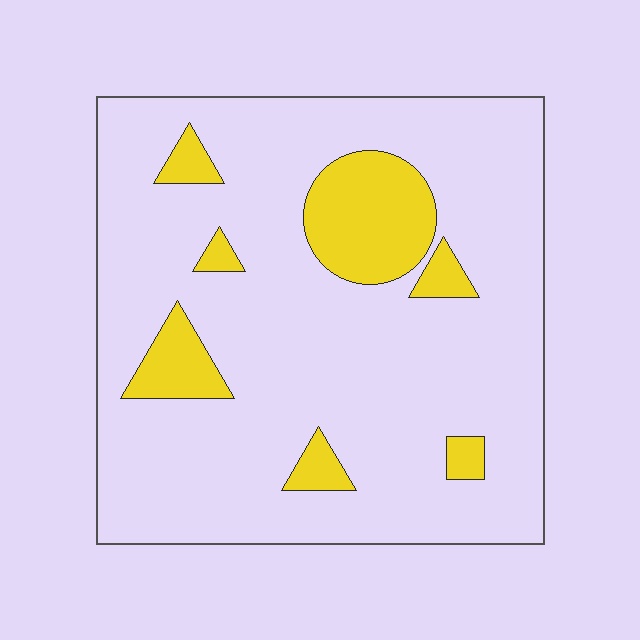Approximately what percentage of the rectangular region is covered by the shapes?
Approximately 15%.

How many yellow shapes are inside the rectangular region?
7.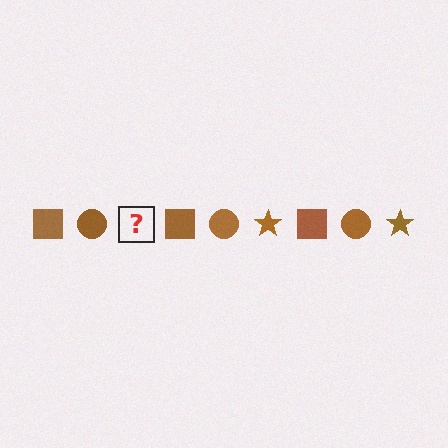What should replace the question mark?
The question mark should be replaced with a brown star.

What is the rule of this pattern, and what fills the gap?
The rule is that the pattern cycles through square, circle, star shapes in brown. The gap should be filled with a brown star.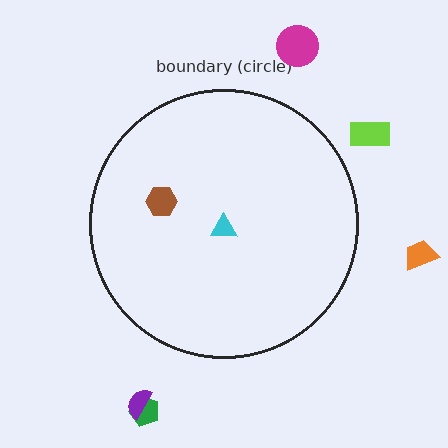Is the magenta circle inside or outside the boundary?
Outside.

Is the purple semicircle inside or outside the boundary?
Outside.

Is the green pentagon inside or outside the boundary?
Outside.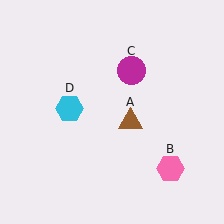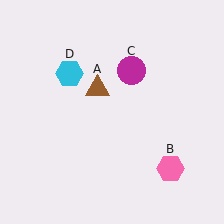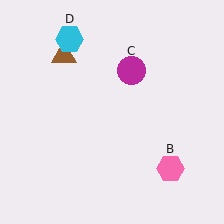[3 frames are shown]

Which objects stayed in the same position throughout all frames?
Pink hexagon (object B) and magenta circle (object C) remained stationary.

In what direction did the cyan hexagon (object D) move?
The cyan hexagon (object D) moved up.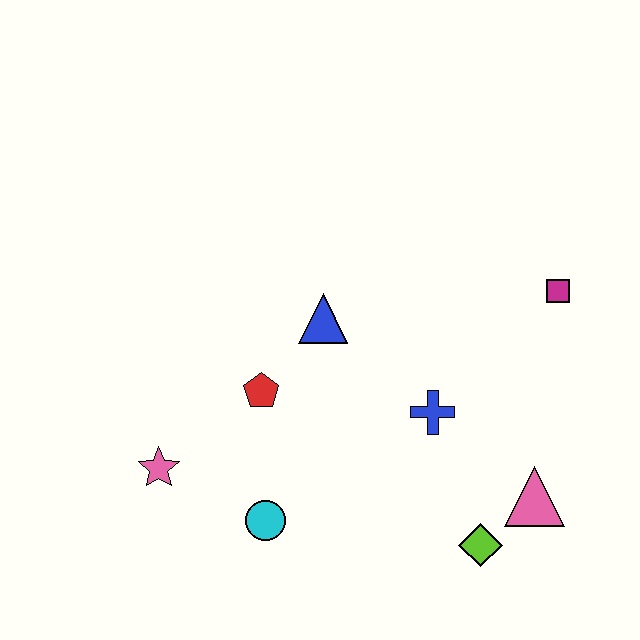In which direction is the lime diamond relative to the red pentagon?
The lime diamond is to the right of the red pentagon.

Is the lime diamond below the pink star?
Yes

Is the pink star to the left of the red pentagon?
Yes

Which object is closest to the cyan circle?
The pink star is closest to the cyan circle.